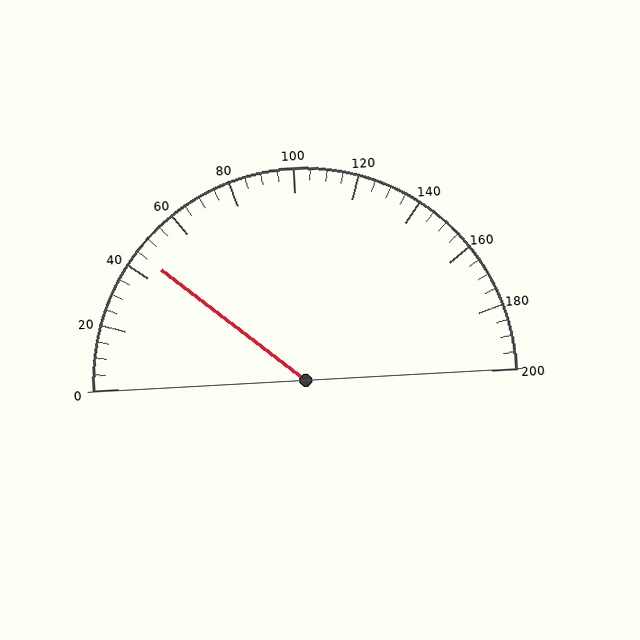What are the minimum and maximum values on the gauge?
The gauge ranges from 0 to 200.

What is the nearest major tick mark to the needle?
The nearest major tick mark is 40.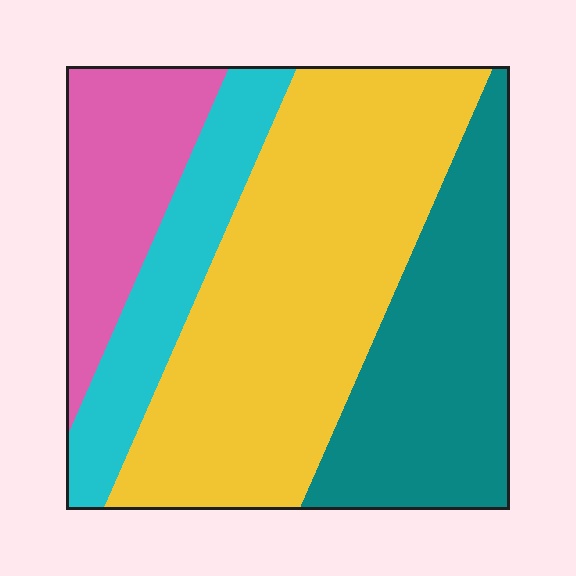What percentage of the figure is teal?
Teal takes up between a quarter and a half of the figure.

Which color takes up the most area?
Yellow, at roughly 45%.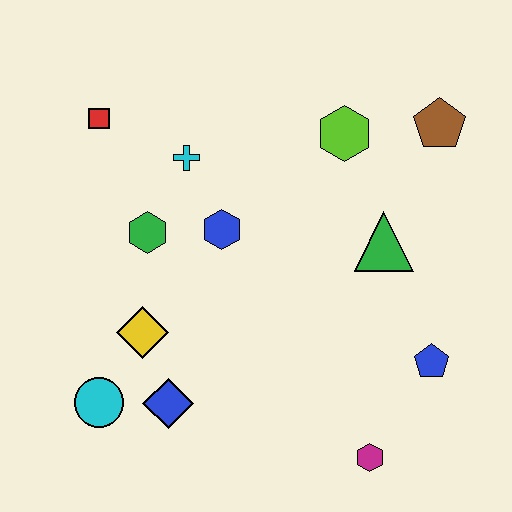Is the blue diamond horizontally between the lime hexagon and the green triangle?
No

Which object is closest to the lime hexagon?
The brown pentagon is closest to the lime hexagon.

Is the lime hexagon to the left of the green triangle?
Yes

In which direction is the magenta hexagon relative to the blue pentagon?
The magenta hexagon is below the blue pentagon.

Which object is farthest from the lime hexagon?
The cyan circle is farthest from the lime hexagon.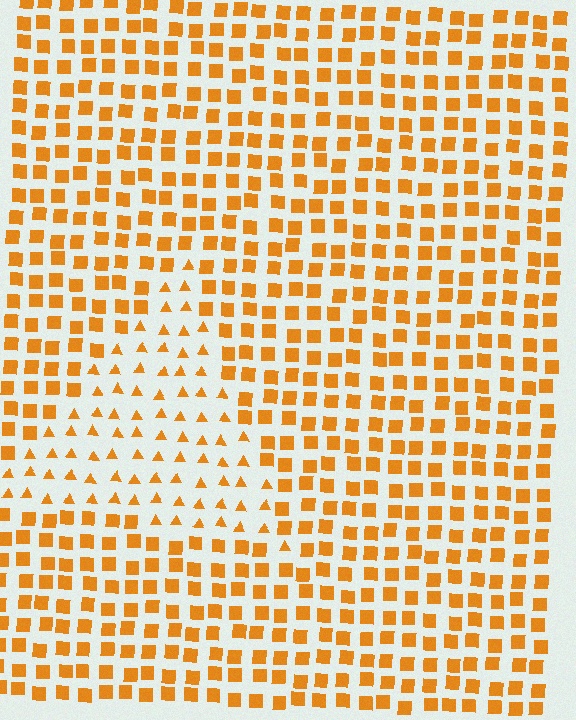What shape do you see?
I see a triangle.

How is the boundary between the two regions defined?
The boundary is defined by a change in element shape: triangles inside vs. squares outside. All elements share the same color and spacing.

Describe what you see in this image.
The image is filled with small orange elements arranged in a uniform grid. A triangle-shaped region contains triangles, while the surrounding area contains squares. The boundary is defined purely by the change in element shape.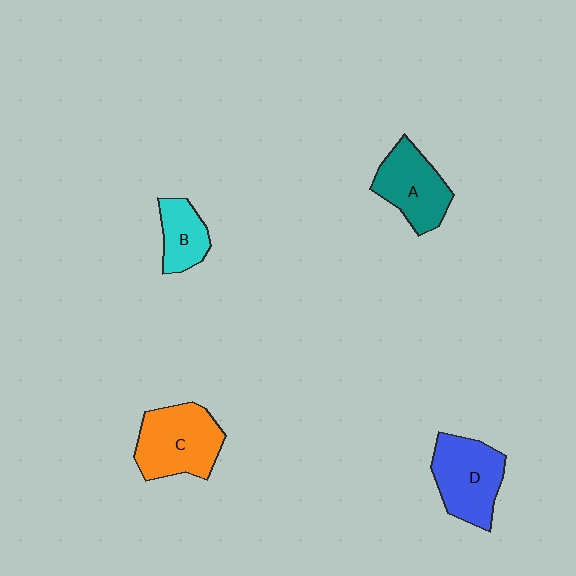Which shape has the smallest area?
Shape B (cyan).